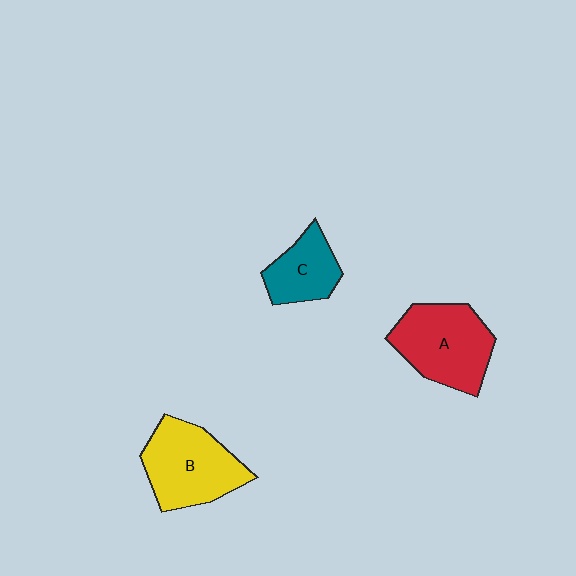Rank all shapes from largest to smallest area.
From largest to smallest: A (red), B (yellow), C (teal).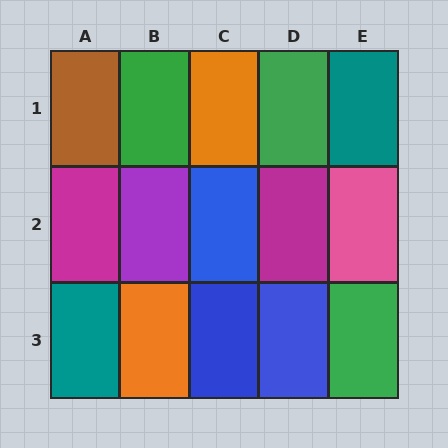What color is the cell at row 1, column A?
Brown.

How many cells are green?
3 cells are green.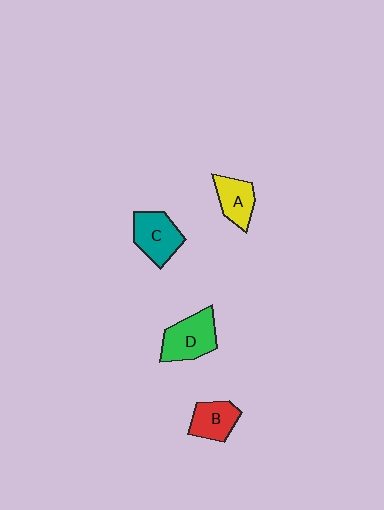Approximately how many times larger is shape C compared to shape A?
Approximately 1.3 times.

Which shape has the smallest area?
Shape A (yellow).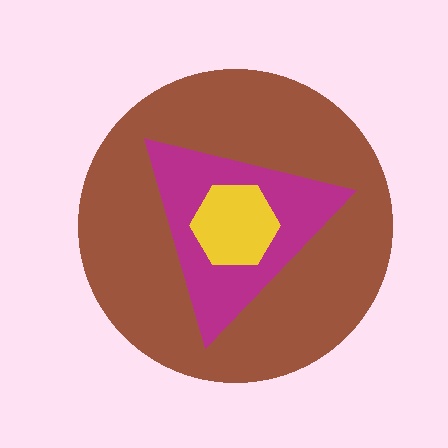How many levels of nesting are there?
3.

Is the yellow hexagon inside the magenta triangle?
Yes.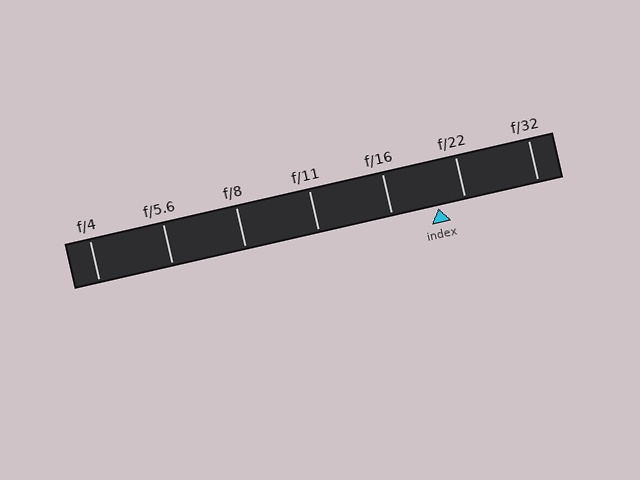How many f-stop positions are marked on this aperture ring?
There are 7 f-stop positions marked.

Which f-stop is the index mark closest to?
The index mark is closest to f/22.